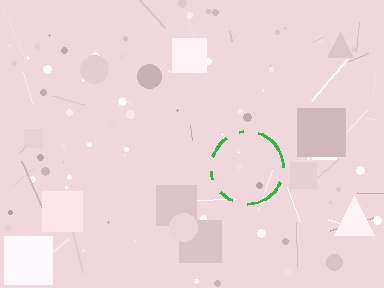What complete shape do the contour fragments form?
The contour fragments form a circle.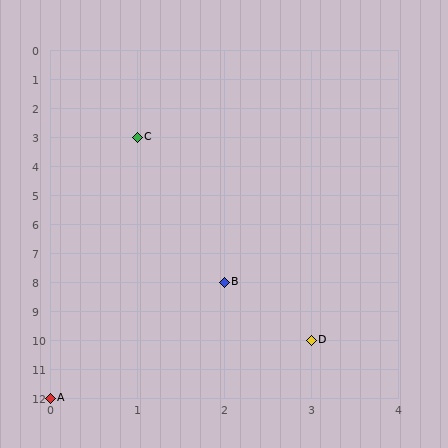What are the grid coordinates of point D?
Point D is at grid coordinates (3, 10).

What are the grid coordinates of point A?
Point A is at grid coordinates (0, 12).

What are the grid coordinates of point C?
Point C is at grid coordinates (1, 3).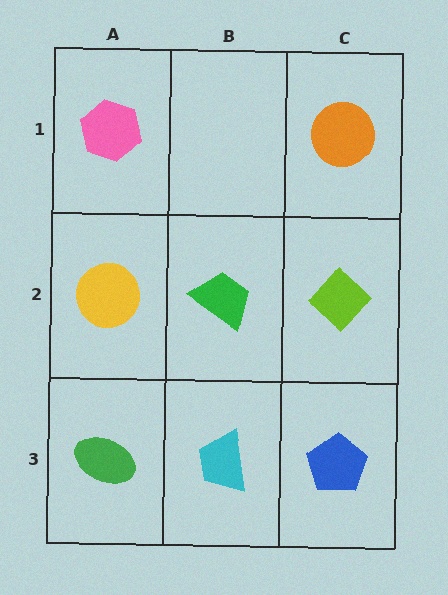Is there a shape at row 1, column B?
No, that cell is empty.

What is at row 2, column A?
A yellow circle.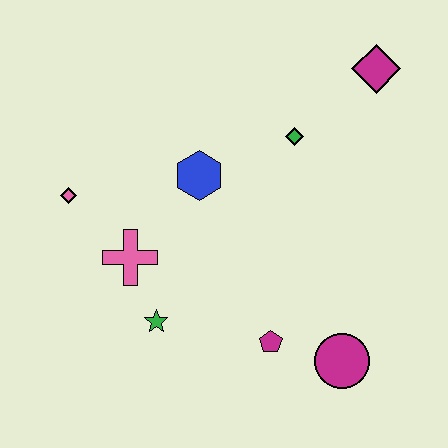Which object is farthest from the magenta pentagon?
The magenta diamond is farthest from the magenta pentagon.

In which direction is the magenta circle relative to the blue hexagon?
The magenta circle is below the blue hexagon.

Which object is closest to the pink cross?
The green star is closest to the pink cross.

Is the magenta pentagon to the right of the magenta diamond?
No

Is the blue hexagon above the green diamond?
No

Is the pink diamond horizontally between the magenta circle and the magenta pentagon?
No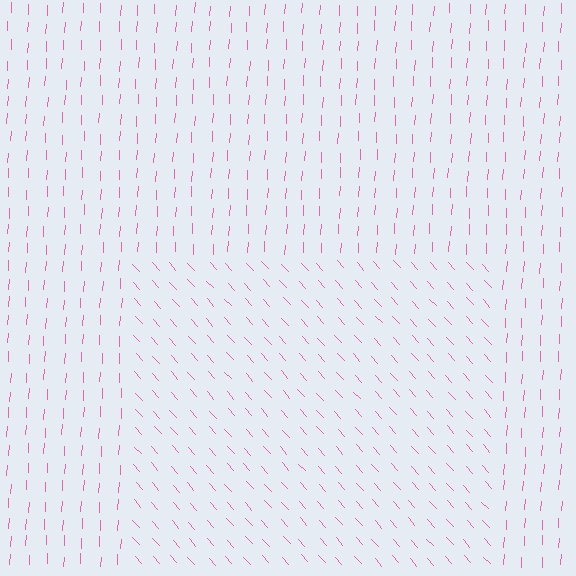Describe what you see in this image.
The image is filled with small pink line segments. A rectangle region in the image has lines oriented differently from the surrounding lines, creating a visible texture boundary.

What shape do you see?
I see a rectangle.